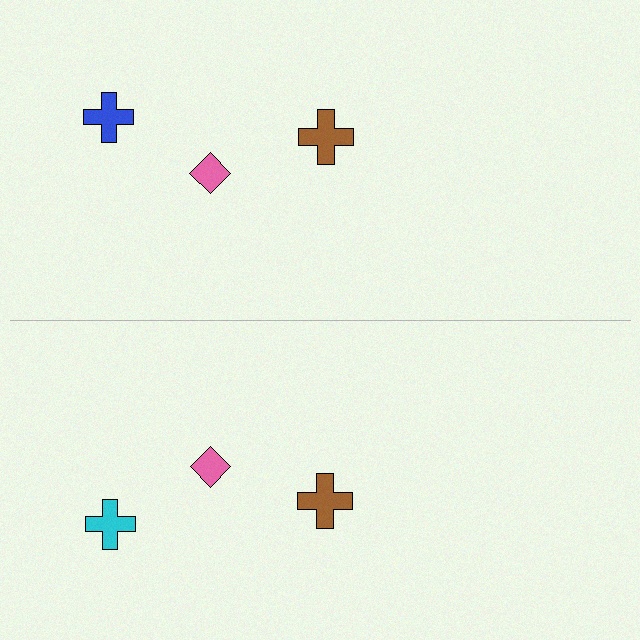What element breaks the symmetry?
The cyan cross on the bottom side breaks the symmetry — its mirror counterpart is blue.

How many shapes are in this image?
There are 6 shapes in this image.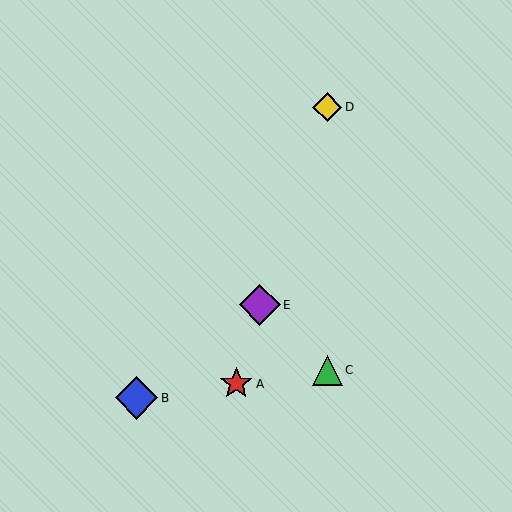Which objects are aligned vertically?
Objects C, D are aligned vertically.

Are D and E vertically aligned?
No, D is at x≈327 and E is at x≈260.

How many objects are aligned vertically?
2 objects (C, D) are aligned vertically.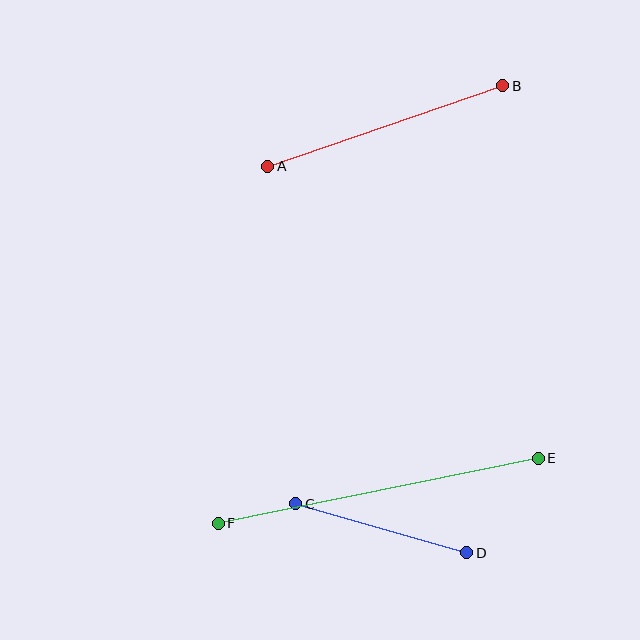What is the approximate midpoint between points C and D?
The midpoint is at approximately (381, 528) pixels.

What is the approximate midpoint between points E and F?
The midpoint is at approximately (378, 491) pixels.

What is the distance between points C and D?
The distance is approximately 178 pixels.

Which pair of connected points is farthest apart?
Points E and F are farthest apart.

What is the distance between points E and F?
The distance is approximately 326 pixels.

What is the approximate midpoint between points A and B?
The midpoint is at approximately (385, 126) pixels.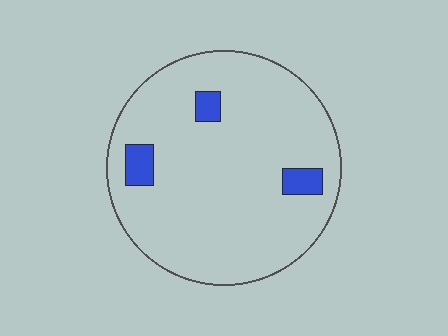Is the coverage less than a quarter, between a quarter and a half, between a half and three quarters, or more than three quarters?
Less than a quarter.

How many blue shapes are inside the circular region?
3.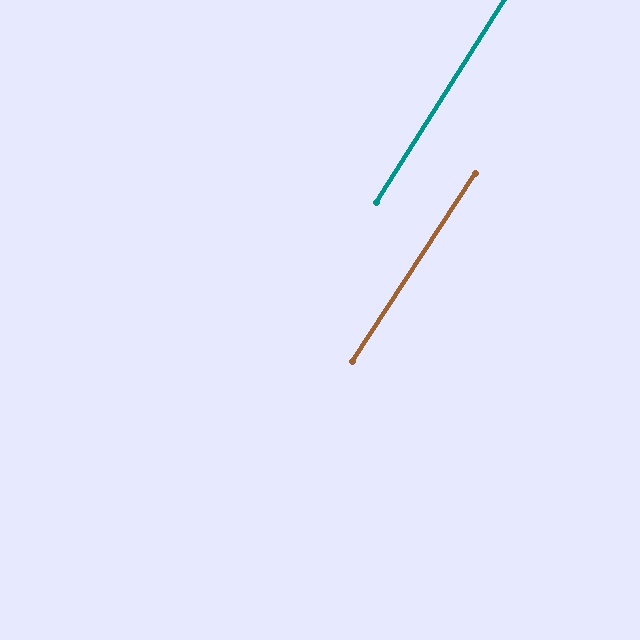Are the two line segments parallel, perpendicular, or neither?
Parallel — their directions differ by only 1.1°.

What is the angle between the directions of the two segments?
Approximately 1 degree.